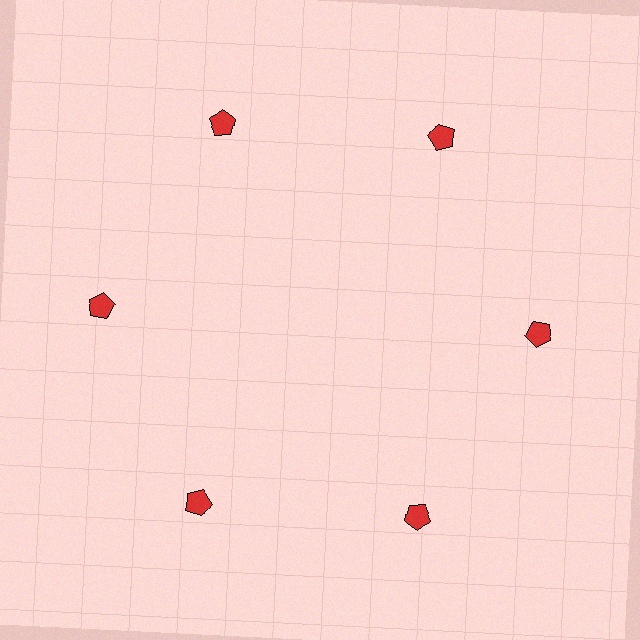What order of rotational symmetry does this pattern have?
This pattern has 6-fold rotational symmetry.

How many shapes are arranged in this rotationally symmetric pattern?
There are 6 shapes, arranged in 6 groups of 1.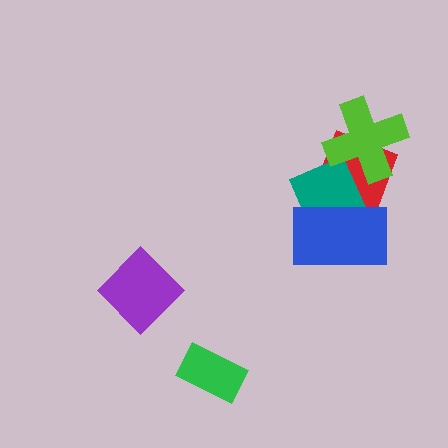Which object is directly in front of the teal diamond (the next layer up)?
The blue rectangle is directly in front of the teal diamond.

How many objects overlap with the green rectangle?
0 objects overlap with the green rectangle.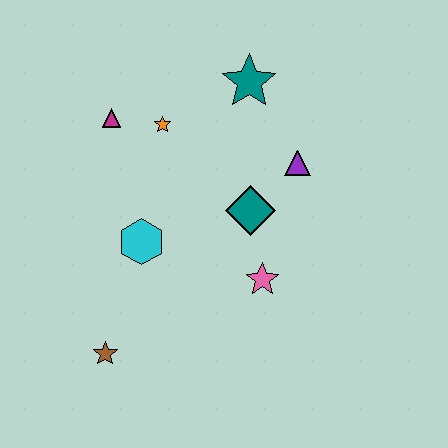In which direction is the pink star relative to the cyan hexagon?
The pink star is to the right of the cyan hexagon.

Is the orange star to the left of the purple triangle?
Yes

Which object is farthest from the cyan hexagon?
The teal star is farthest from the cyan hexagon.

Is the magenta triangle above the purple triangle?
Yes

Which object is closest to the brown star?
The cyan hexagon is closest to the brown star.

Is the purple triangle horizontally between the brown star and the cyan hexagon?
No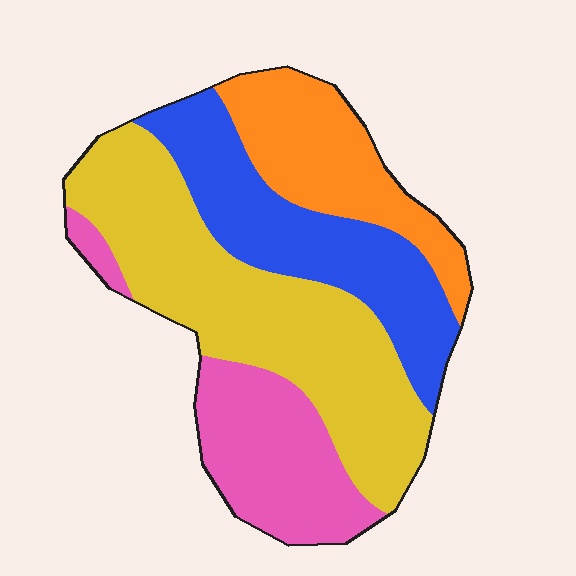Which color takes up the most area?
Yellow, at roughly 40%.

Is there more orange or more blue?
Blue.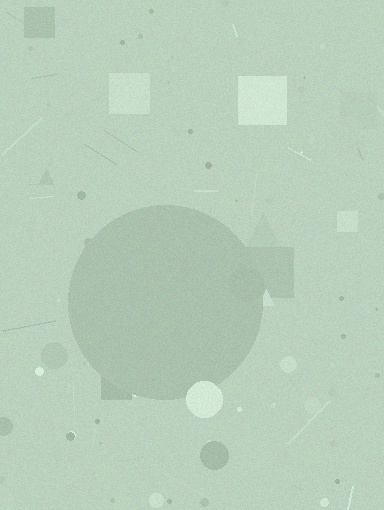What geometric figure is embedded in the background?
A circle is embedded in the background.